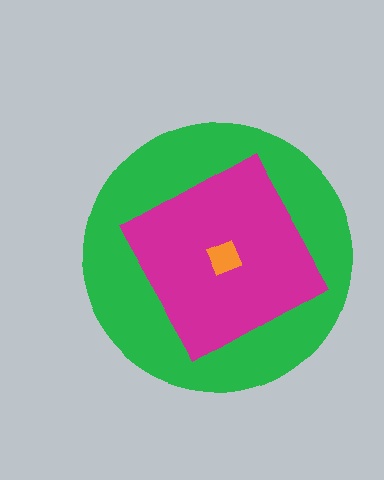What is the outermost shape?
The green circle.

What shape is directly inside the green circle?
The magenta square.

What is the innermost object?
The orange diamond.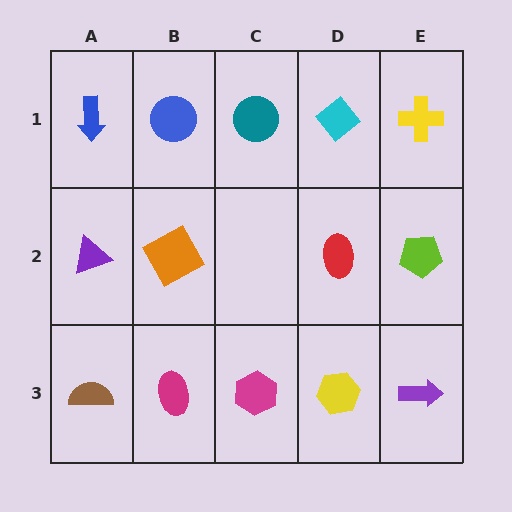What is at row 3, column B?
A magenta ellipse.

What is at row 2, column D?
A red ellipse.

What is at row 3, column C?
A magenta hexagon.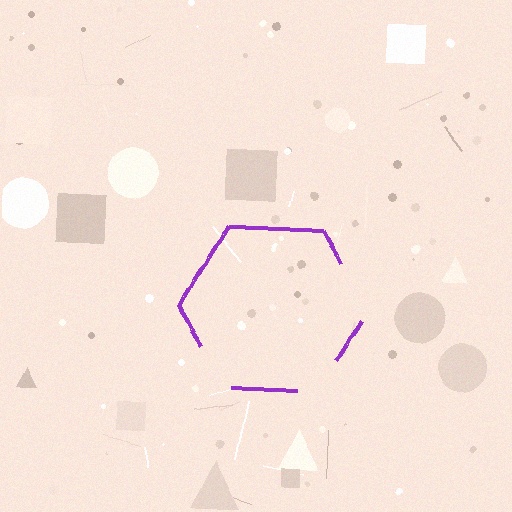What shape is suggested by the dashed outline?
The dashed outline suggests a hexagon.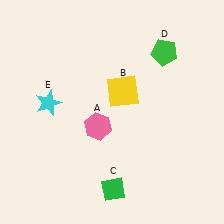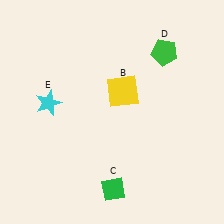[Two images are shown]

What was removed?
The pink hexagon (A) was removed in Image 2.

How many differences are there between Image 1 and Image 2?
There is 1 difference between the two images.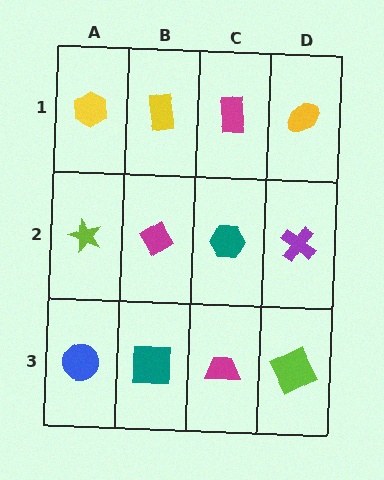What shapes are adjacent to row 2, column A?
A yellow hexagon (row 1, column A), a blue circle (row 3, column A), a magenta diamond (row 2, column B).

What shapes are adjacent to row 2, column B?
A yellow rectangle (row 1, column B), a teal square (row 3, column B), a lime star (row 2, column A), a teal hexagon (row 2, column C).